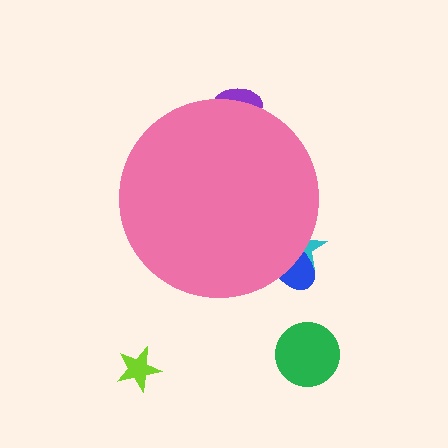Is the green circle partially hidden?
No, the green circle is fully visible.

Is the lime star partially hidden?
No, the lime star is fully visible.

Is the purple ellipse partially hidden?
Yes, the purple ellipse is partially hidden behind the pink circle.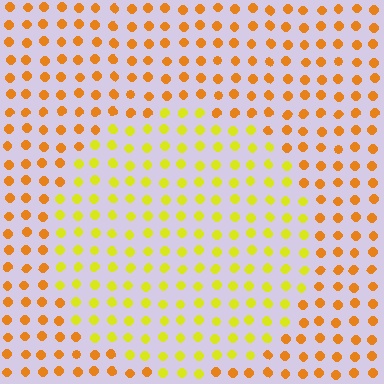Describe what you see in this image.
The image is filled with small orange elements in a uniform arrangement. A circle-shaped region is visible where the elements are tinted to a slightly different hue, forming a subtle color boundary.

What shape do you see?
I see a circle.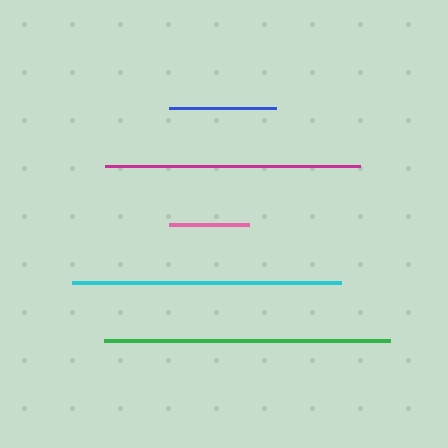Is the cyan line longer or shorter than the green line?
The green line is longer than the cyan line.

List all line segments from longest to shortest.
From longest to shortest: green, cyan, magenta, blue, pink.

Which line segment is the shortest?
The pink line is the shortest at approximately 81 pixels.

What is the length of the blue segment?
The blue segment is approximately 107 pixels long.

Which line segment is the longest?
The green line is the longest at approximately 287 pixels.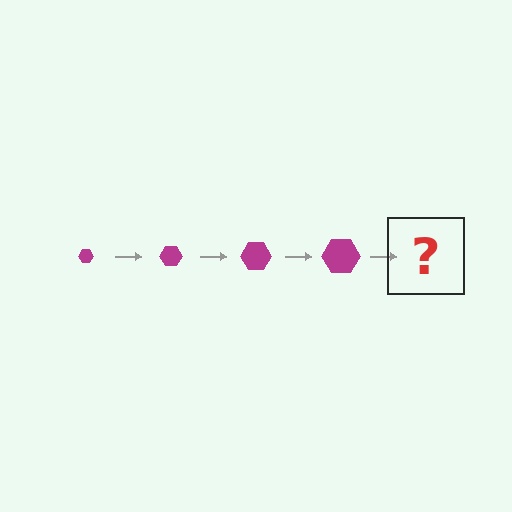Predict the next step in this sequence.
The next step is a magenta hexagon, larger than the previous one.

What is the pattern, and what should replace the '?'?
The pattern is that the hexagon gets progressively larger each step. The '?' should be a magenta hexagon, larger than the previous one.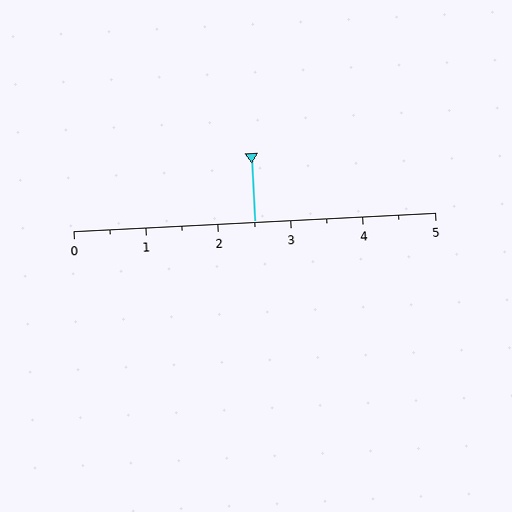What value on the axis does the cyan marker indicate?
The marker indicates approximately 2.5.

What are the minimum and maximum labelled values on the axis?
The axis runs from 0 to 5.